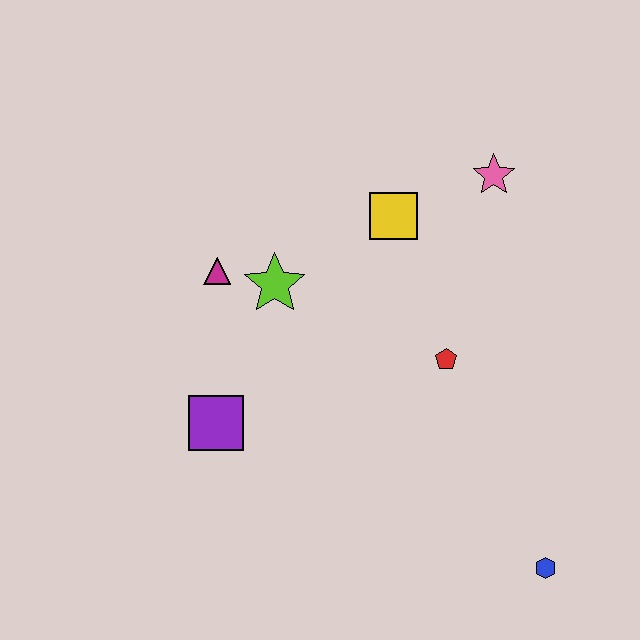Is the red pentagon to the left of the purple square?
No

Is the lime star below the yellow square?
Yes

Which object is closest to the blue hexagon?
The red pentagon is closest to the blue hexagon.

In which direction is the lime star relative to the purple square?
The lime star is above the purple square.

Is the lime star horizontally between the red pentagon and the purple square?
Yes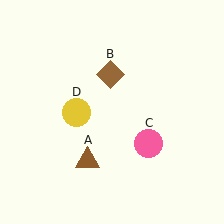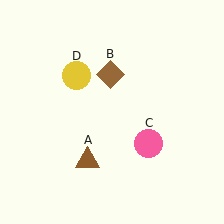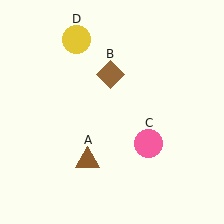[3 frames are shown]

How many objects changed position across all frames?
1 object changed position: yellow circle (object D).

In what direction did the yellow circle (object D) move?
The yellow circle (object D) moved up.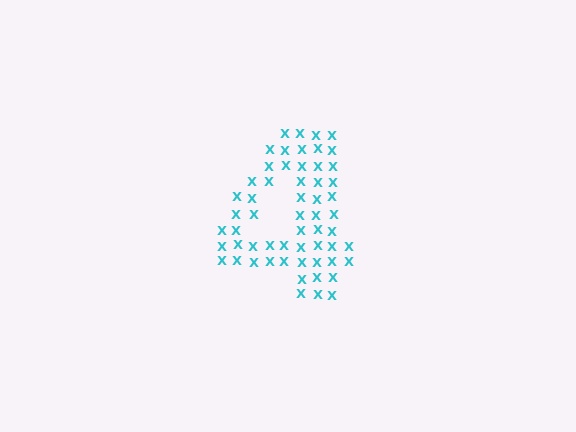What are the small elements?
The small elements are letter X's.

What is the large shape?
The large shape is the digit 4.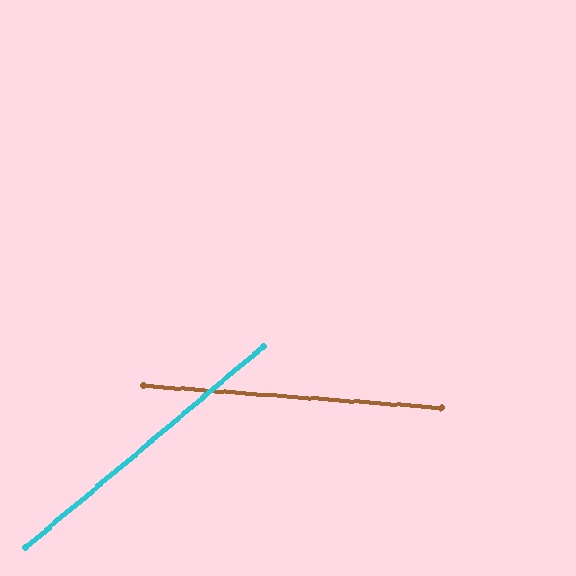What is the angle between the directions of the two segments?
Approximately 44 degrees.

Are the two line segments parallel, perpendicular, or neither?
Neither parallel nor perpendicular — they differ by about 44°.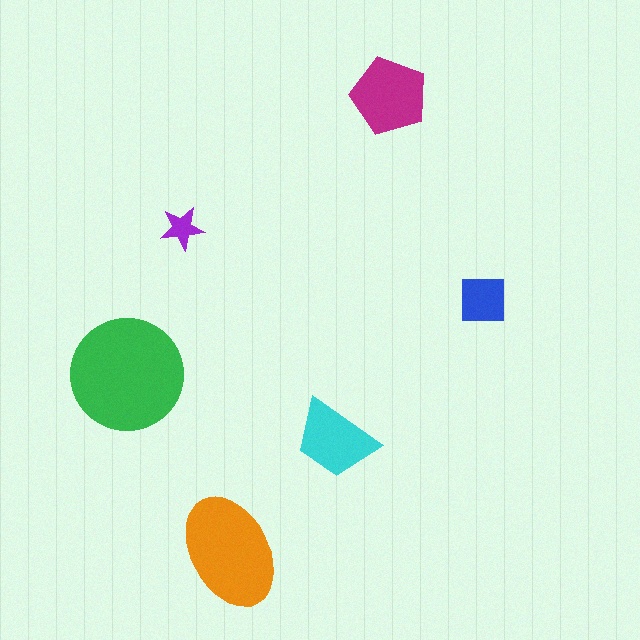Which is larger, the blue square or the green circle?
The green circle.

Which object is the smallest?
The purple star.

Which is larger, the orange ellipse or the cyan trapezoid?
The orange ellipse.